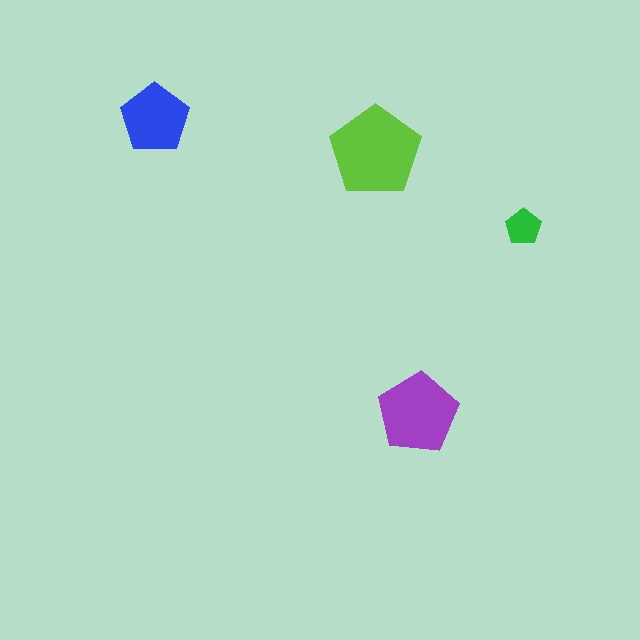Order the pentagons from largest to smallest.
the lime one, the purple one, the blue one, the green one.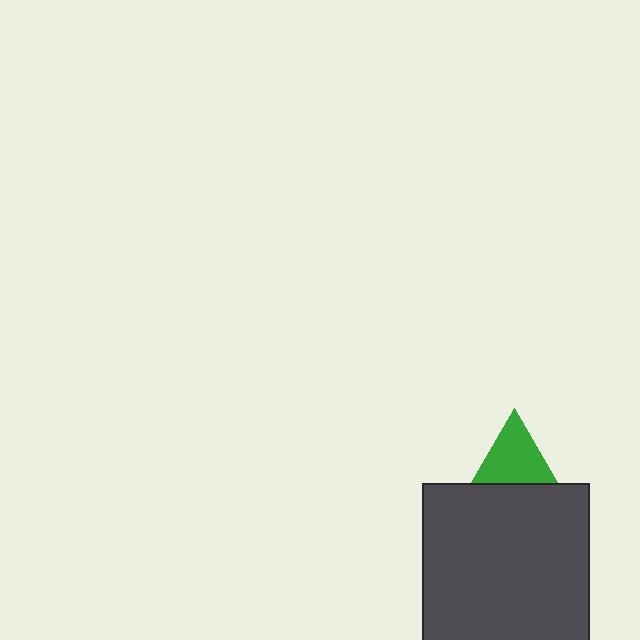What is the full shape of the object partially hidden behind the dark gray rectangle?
The partially hidden object is a green triangle.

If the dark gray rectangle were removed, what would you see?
You would see the complete green triangle.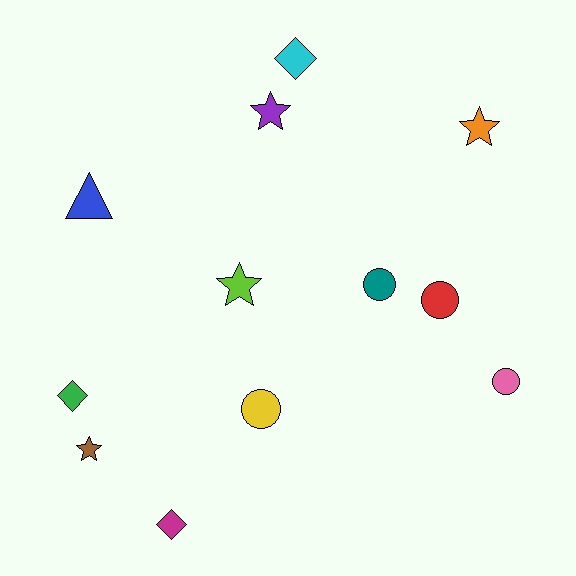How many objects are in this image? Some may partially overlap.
There are 12 objects.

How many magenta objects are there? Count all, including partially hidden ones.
There is 1 magenta object.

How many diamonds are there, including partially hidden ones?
There are 3 diamonds.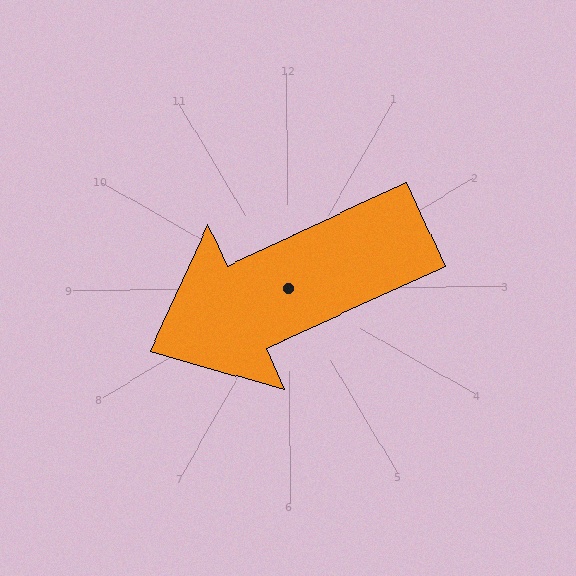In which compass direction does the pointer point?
Southwest.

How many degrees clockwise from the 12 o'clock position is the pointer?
Approximately 246 degrees.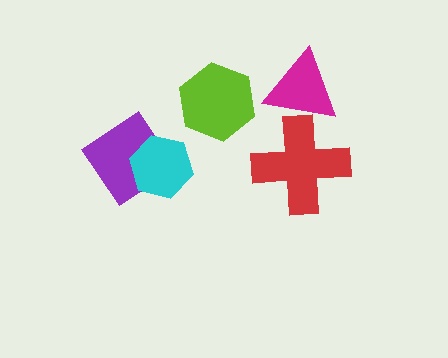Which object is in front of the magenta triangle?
The red cross is in front of the magenta triangle.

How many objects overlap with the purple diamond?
1 object overlaps with the purple diamond.